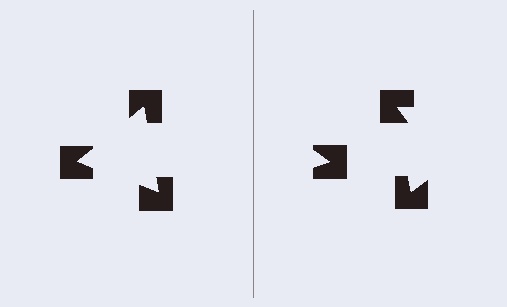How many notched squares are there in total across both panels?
6 — 3 on each side.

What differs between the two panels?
The notched squares are positioned identically on both sides; only the wedge orientations differ. On the left they align to a triangle; on the right they are misaligned.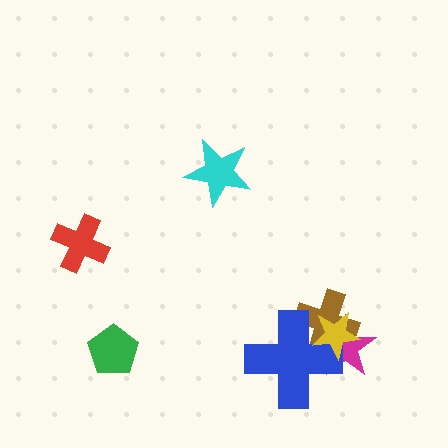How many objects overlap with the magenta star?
3 objects overlap with the magenta star.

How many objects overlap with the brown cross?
3 objects overlap with the brown cross.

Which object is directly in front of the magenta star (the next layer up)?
The brown cross is directly in front of the magenta star.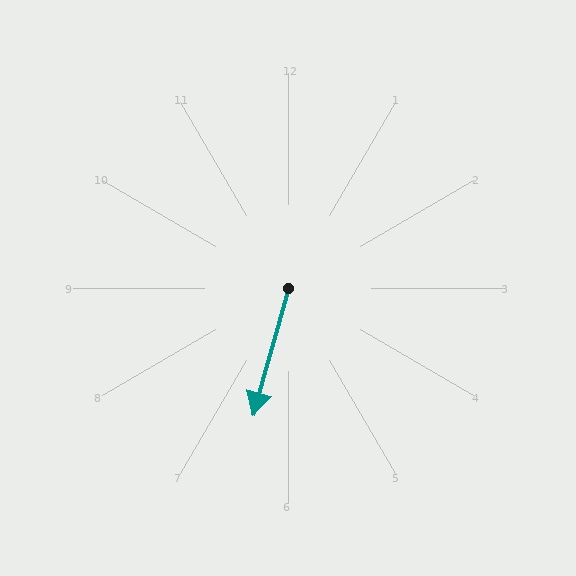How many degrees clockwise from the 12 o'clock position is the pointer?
Approximately 195 degrees.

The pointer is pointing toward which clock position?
Roughly 7 o'clock.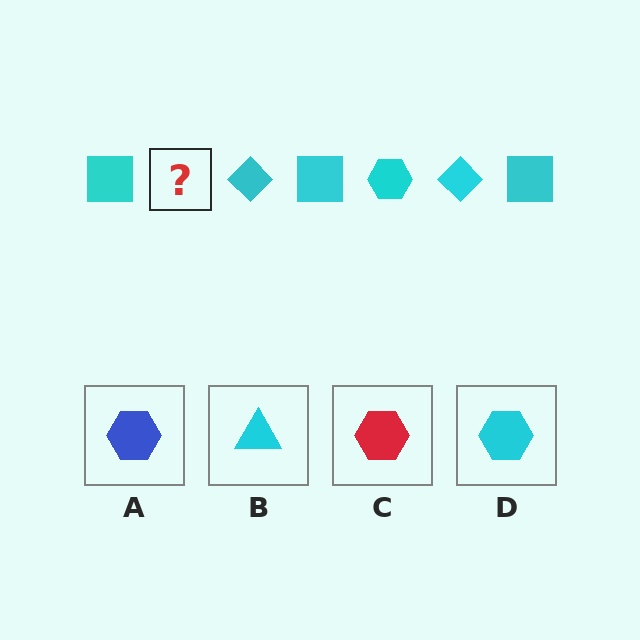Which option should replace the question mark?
Option D.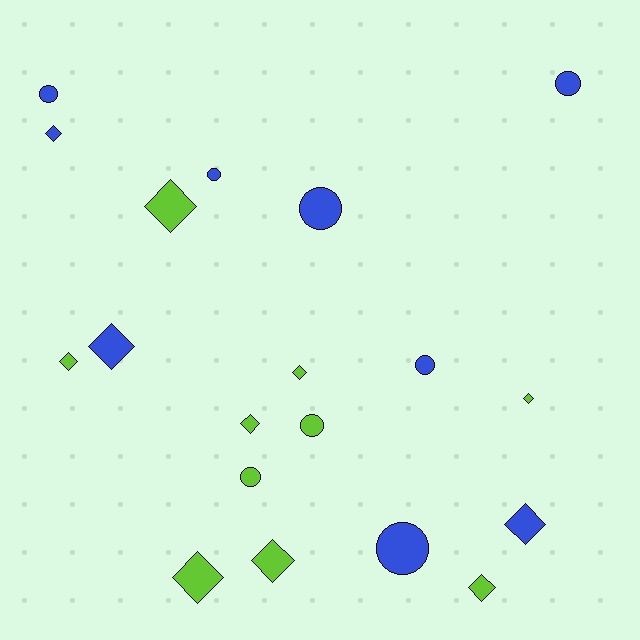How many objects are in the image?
There are 19 objects.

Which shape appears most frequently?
Diamond, with 11 objects.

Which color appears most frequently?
Lime, with 10 objects.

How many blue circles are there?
There are 6 blue circles.